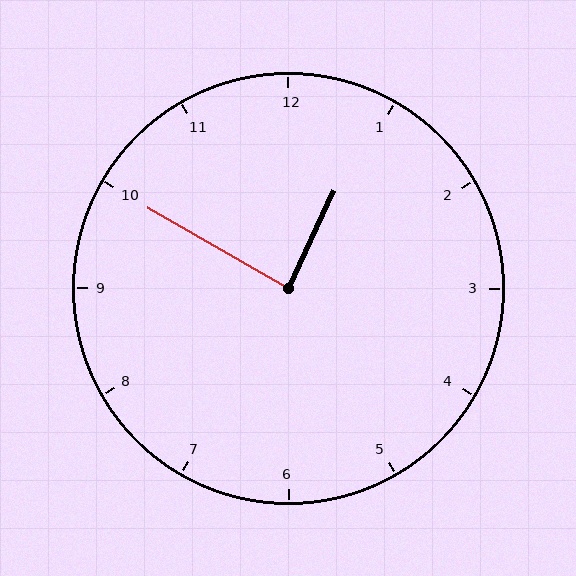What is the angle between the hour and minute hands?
Approximately 85 degrees.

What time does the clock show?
12:50.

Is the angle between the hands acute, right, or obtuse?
It is right.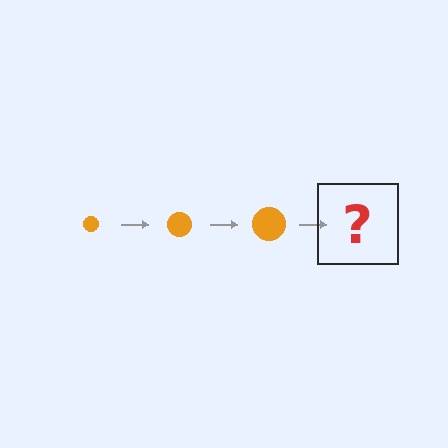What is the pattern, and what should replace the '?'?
The pattern is that the circle gets progressively larger each step. The '?' should be an orange circle, larger than the previous one.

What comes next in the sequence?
The next element should be an orange circle, larger than the previous one.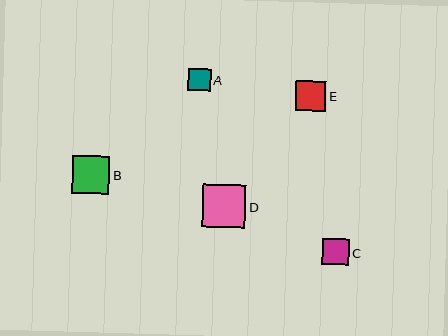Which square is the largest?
Square D is the largest with a size of approximately 43 pixels.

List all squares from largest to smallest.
From largest to smallest: D, B, E, C, A.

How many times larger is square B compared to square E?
Square B is approximately 1.2 times the size of square E.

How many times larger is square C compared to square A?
Square C is approximately 1.2 times the size of square A.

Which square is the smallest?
Square A is the smallest with a size of approximately 23 pixels.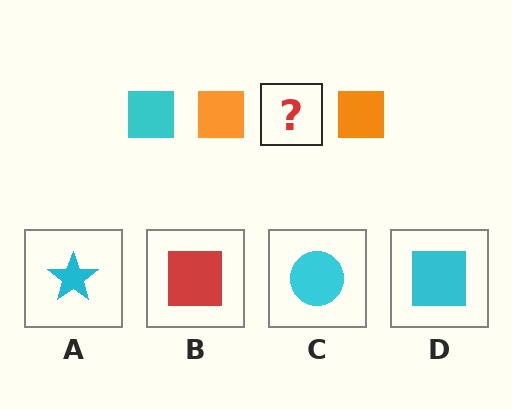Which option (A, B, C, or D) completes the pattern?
D.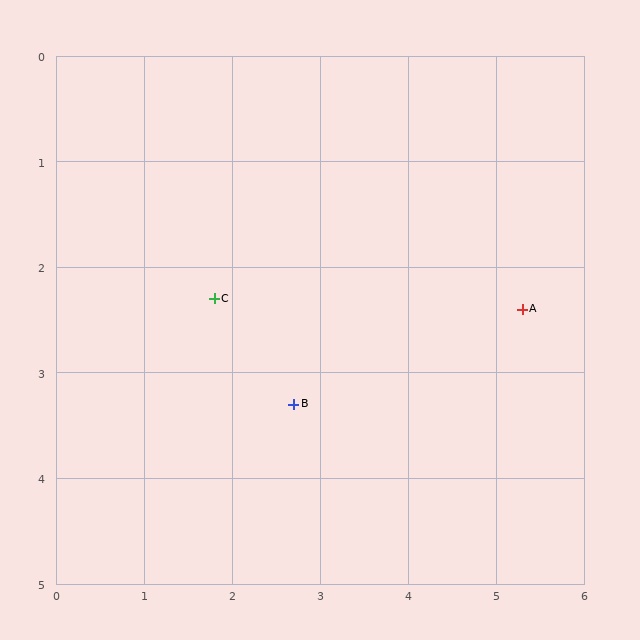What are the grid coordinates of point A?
Point A is at approximately (5.3, 2.4).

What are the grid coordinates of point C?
Point C is at approximately (1.8, 2.3).